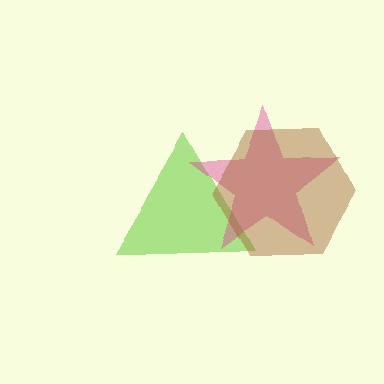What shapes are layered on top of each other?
The layered shapes are: a lime triangle, a magenta star, a brown hexagon.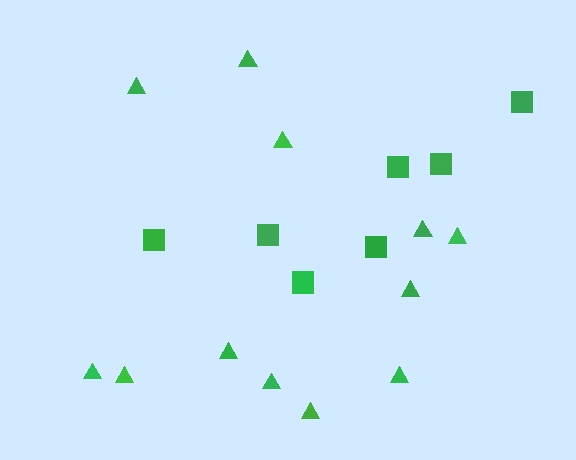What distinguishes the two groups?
There are 2 groups: one group of squares (7) and one group of triangles (12).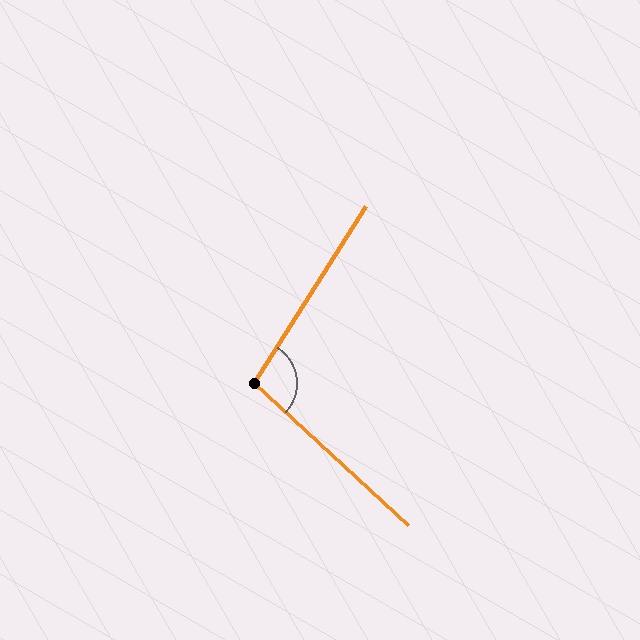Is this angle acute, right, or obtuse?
It is obtuse.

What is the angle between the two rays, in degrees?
Approximately 100 degrees.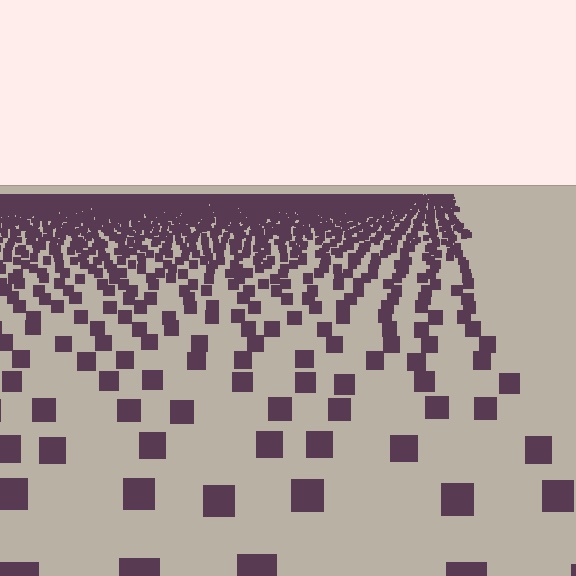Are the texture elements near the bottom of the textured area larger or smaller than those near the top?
Larger. Near the bottom, elements are closer to the viewer and appear at a bigger on-screen size.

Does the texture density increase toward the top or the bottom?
Density increases toward the top.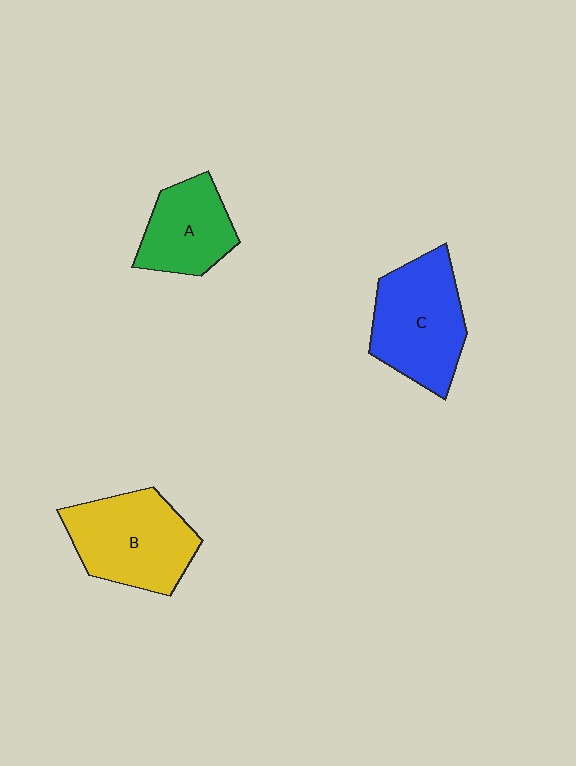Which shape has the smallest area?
Shape A (green).